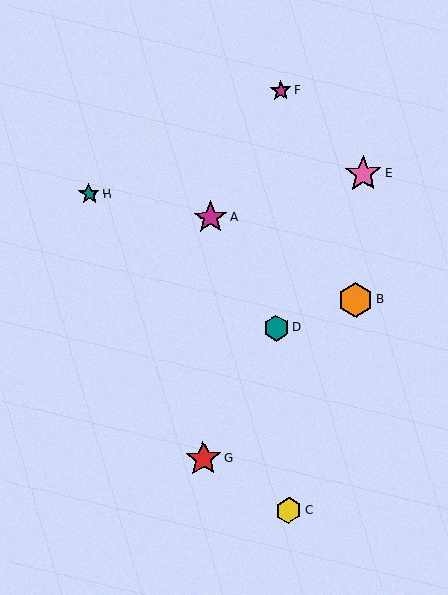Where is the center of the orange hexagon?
The center of the orange hexagon is at (356, 300).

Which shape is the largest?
The pink star (labeled E) is the largest.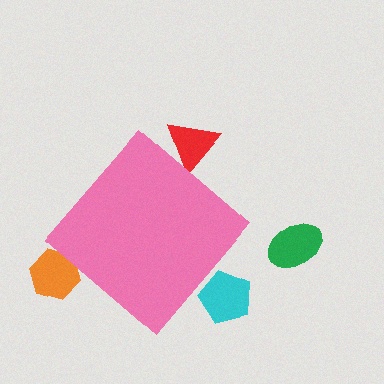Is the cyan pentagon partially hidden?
Yes, the cyan pentagon is partially hidden behind the pink diamond.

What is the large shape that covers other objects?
A pink diamond.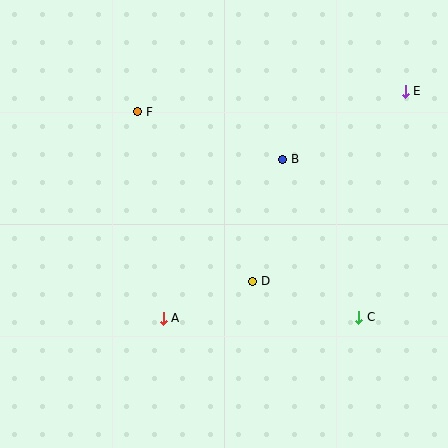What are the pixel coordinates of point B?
Point B is at (283, 159).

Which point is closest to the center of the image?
Point D at (253, 281) is closest to the center.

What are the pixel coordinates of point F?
Point F is at (138, 112).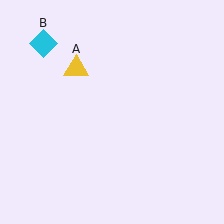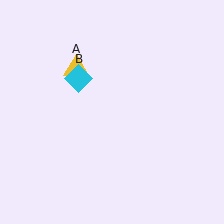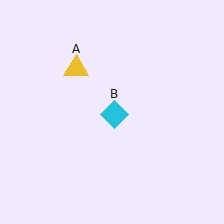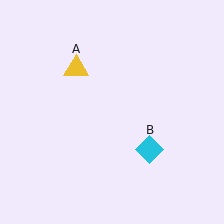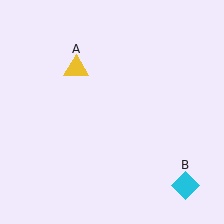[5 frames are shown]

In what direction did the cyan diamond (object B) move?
The cyan diamond (object B) moved down and to the right.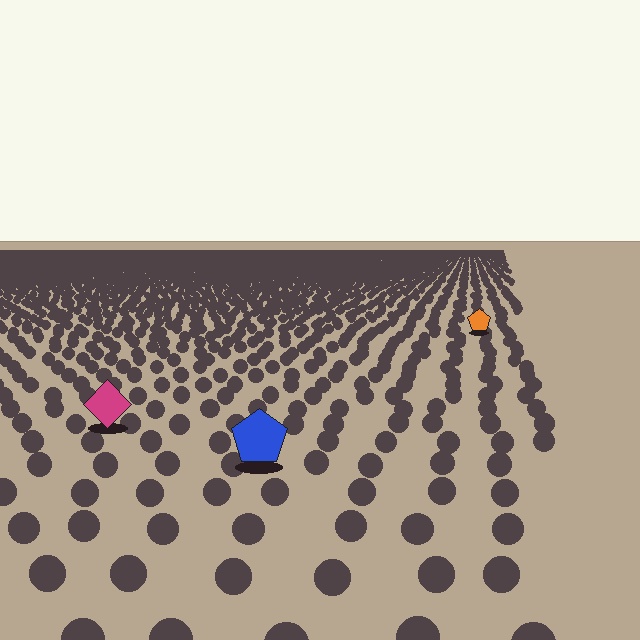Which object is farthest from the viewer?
The orange pentagon is farthest from the viewer. It appears smaller and the ground texture around it is denser.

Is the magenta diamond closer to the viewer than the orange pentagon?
Yes. The magenta diamond is closer — you can tell from the texture gradient: the ground texture is coarser near it.